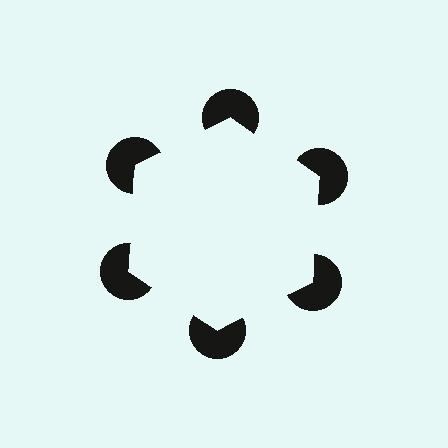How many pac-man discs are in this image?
There are 6 — one at each vertex of the illusory hexagon.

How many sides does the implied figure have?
6 sides.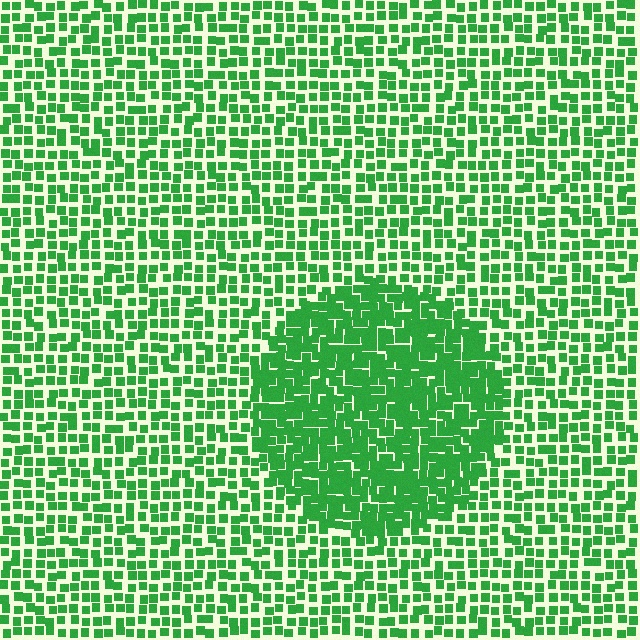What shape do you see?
I see a circle.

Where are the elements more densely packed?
The elements are more densely packed inside the circle boundary.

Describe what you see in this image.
The image contains small green elements arranged at two different densities. A circle-shaped region is visible where the elements are more densely packed than the surrounding area.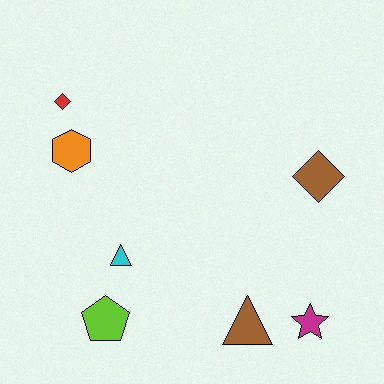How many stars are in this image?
There is 1 star.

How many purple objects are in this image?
There are no purple objects.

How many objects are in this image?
There are 7 objects.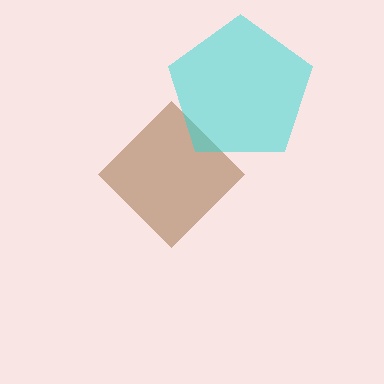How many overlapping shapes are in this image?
There are 2 overlapping shapes in the image.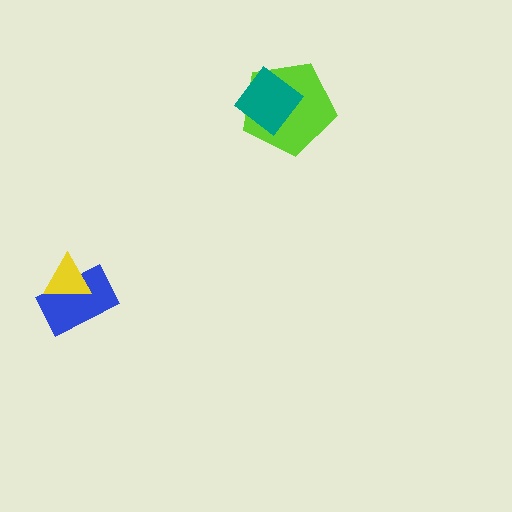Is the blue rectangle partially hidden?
Yes, it is partially covered by another shape.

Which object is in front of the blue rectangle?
The yellow triangle is in front of the blue rectangle.